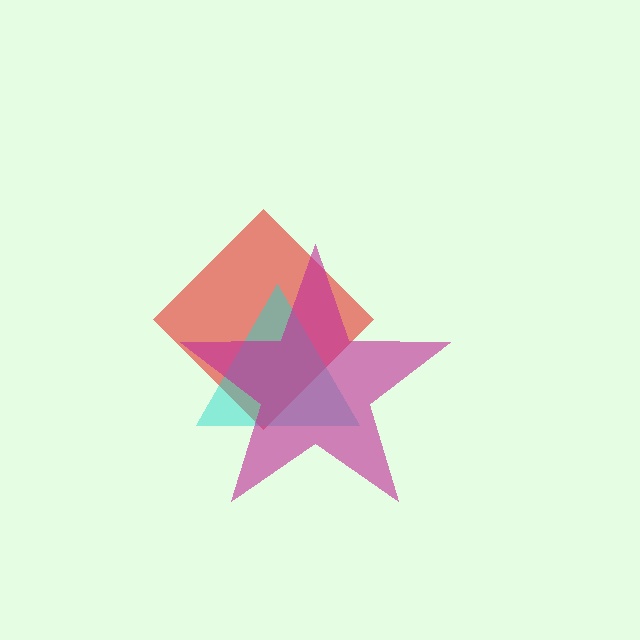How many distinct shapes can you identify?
There are 3 distinct shapes: a red diamond, a cyan triangle, a magenta star.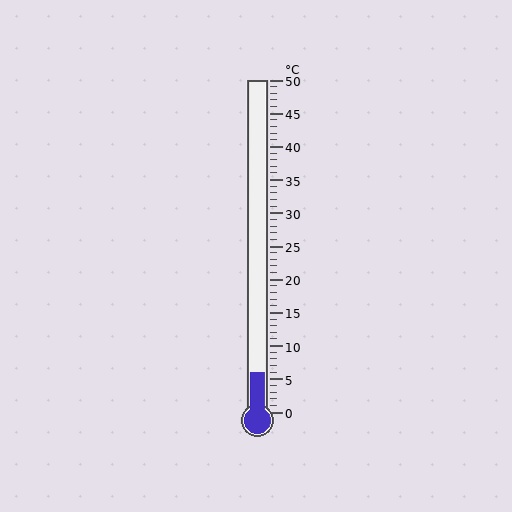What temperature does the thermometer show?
The thermometer shows approximately 6°C.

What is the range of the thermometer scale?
The thermometer scale ranges from 0°C to 50°C.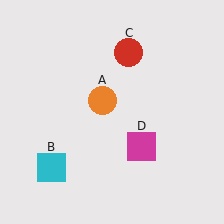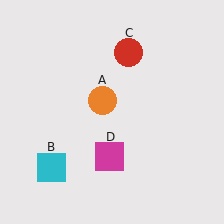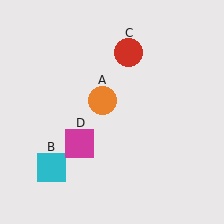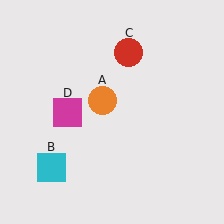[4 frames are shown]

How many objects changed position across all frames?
1 object changed position: magenta square (object D).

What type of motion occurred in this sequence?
The magenta square (object D) rotated clockwise around the center of the scene.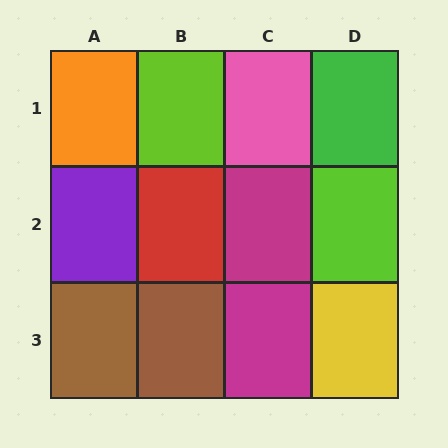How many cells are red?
1 cell is red.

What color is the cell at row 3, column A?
Brown.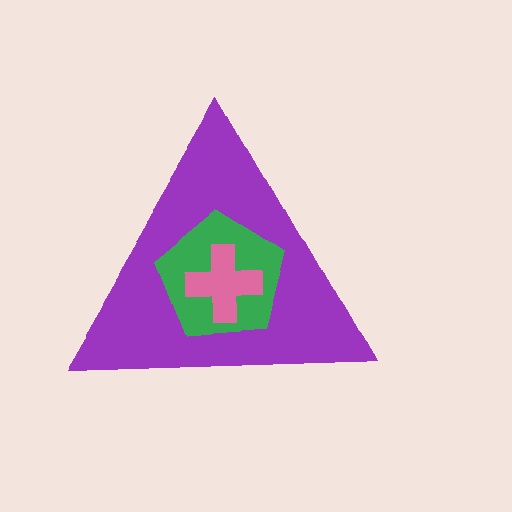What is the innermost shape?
The pink cross.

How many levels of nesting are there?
3.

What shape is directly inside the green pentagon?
The pink cross.